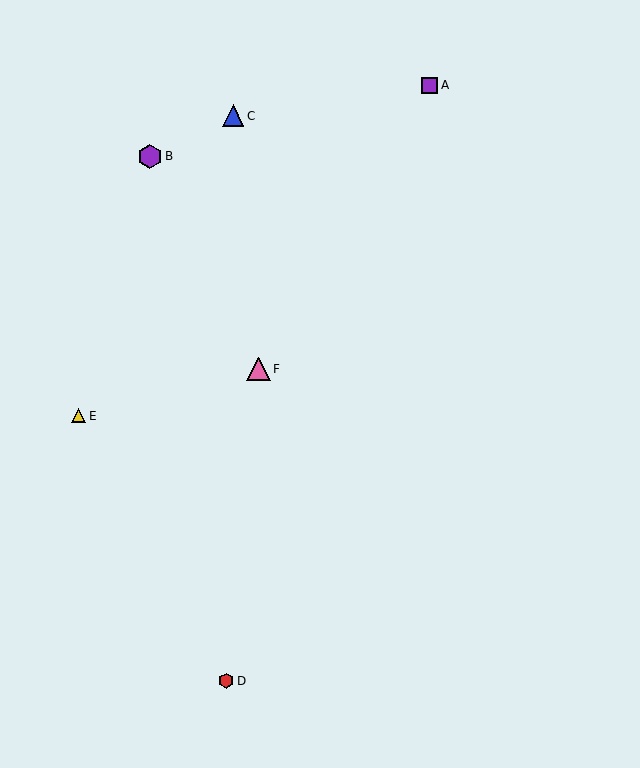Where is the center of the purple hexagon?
The center of the purple hexagon is at (150, 156).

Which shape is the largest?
The purple hexagon (labeled B) is the largest.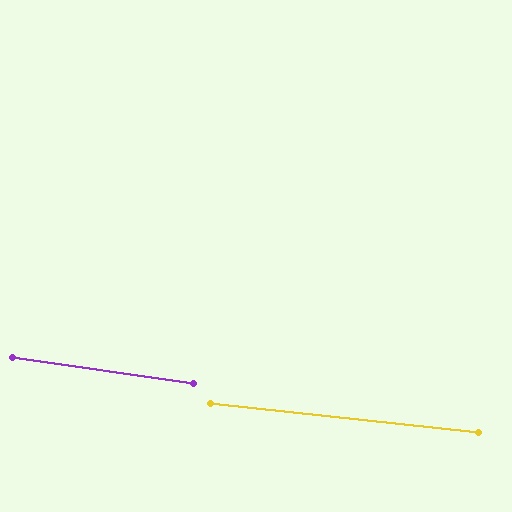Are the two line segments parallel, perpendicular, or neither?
Parallel — their directions differ by only 1.9°.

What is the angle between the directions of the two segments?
Approximately 2 degrees.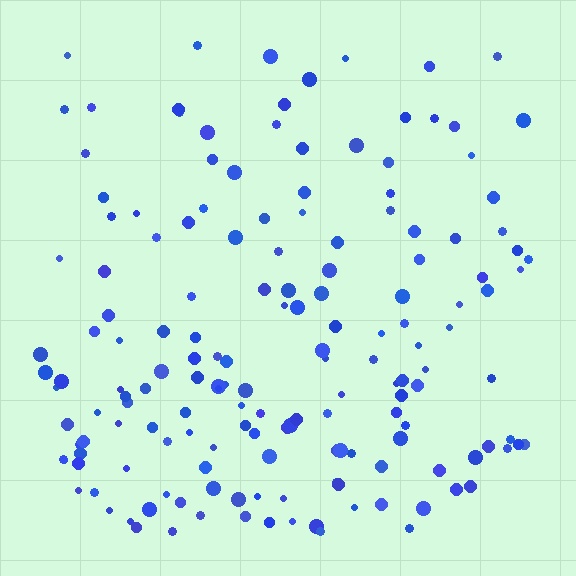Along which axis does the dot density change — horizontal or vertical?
Vertical.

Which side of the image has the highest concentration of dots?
The bottom.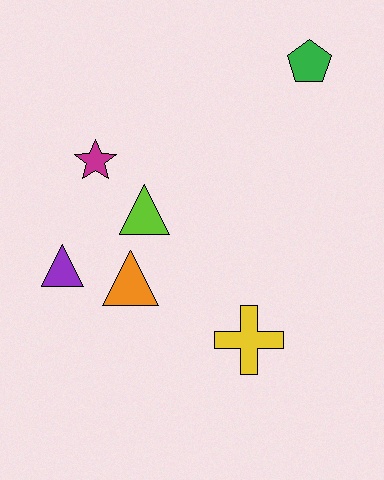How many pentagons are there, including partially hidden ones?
There is 1 pentagon.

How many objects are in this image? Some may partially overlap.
There are 6 objects.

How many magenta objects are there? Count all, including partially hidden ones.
There is 1 magenta object.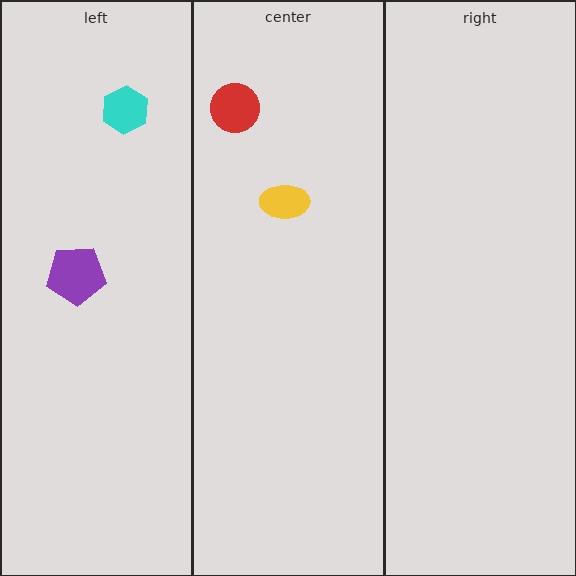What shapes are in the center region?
The red circle, the yellow ellipse.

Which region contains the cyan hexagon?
The left region.